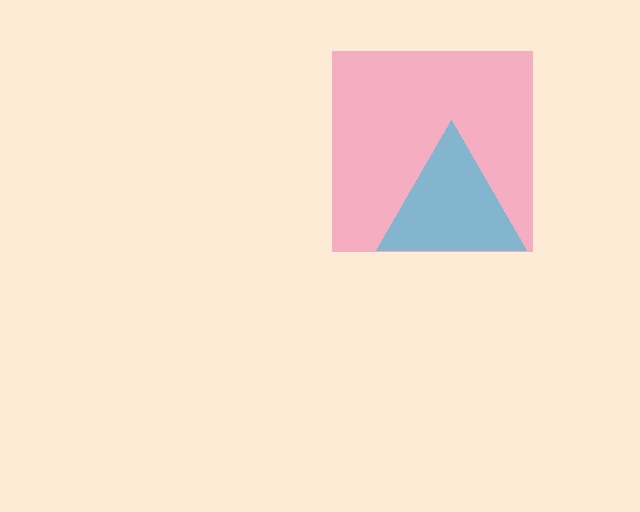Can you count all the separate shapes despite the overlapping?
Yes, there are 2 separate shapes.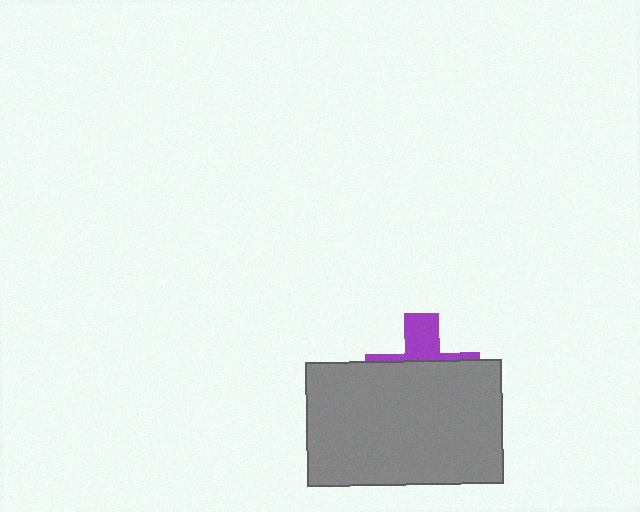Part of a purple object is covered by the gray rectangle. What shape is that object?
It is a cross.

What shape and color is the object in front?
The object in front is a gray rectangle.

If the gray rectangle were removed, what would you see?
You would see the complete purple cross.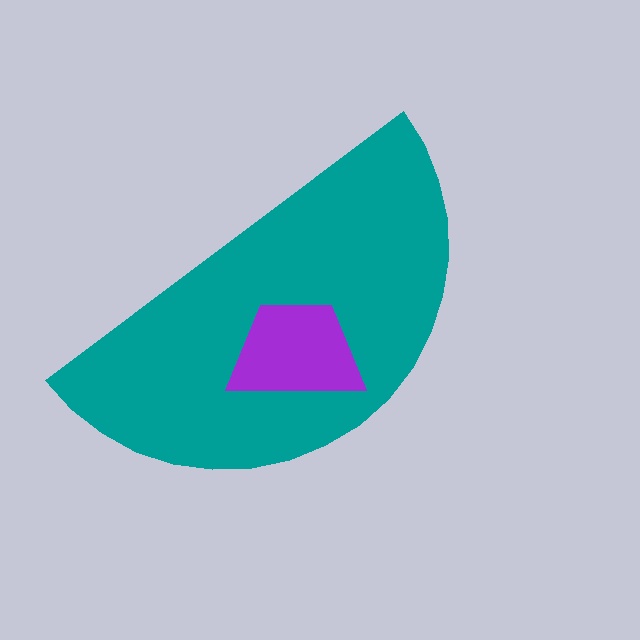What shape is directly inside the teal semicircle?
The purple trapezoid.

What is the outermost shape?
The teal semicircle.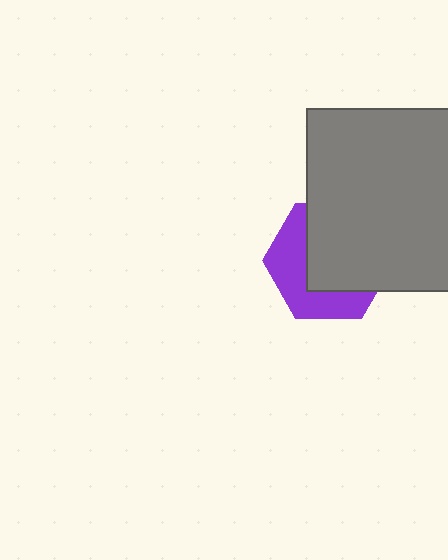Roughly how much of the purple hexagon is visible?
A small part of it is visible (roughly 42%).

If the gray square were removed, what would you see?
You would see the complete purple hexagon.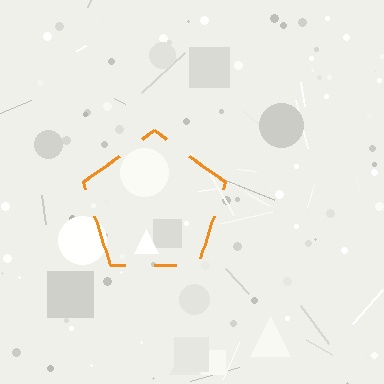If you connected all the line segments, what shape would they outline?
They would outline a pentagon.